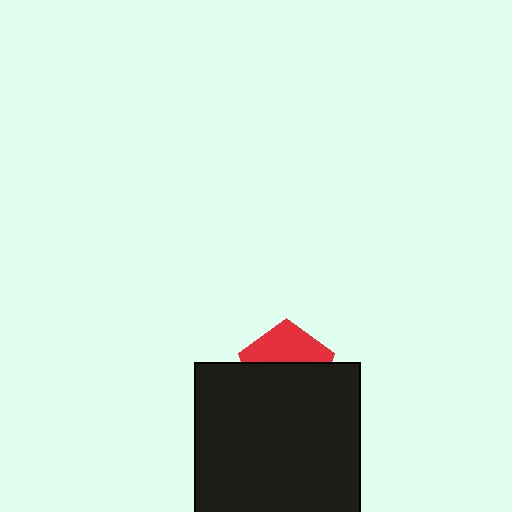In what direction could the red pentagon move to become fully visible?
The red pentagon could move up. That would shift it out from behind the black rectangle entirely.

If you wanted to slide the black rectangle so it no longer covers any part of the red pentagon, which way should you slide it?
Slide it down — that is the most direct way to separate the two shapes.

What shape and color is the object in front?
The object in front is a black rectangle.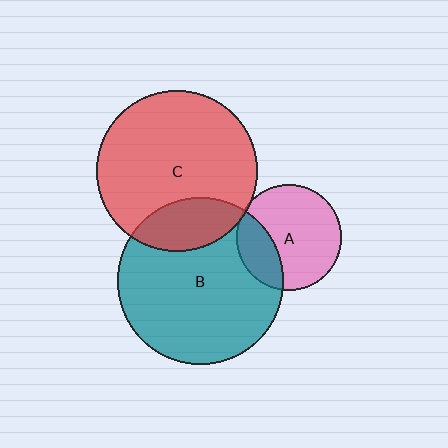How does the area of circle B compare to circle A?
Approximately 2.5 times.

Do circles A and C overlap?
Yes.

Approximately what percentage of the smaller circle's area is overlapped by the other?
Approximately 5%.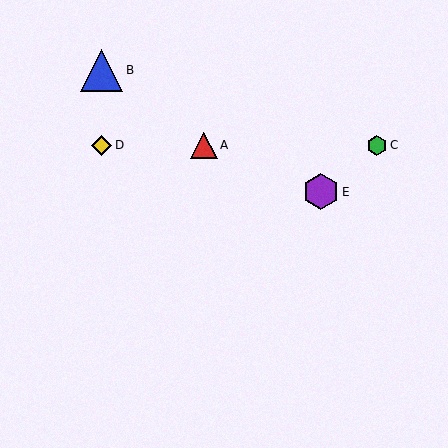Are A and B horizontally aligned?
No, A is at y≈145 and B is at y≈70.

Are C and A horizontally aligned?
Yes, both are at y≈145.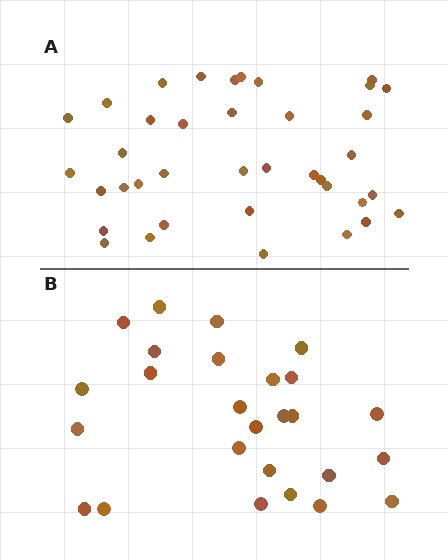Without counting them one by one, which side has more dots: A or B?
Region A (the top region) has more dots.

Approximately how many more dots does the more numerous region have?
Region A has roughly 12 or so more dots than region B.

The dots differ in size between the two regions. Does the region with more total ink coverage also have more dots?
No. Region B has more total ink coverage because its dots are larger, but region A actually contains more individual dots. Total area can be misleading — the number of items is what matters here.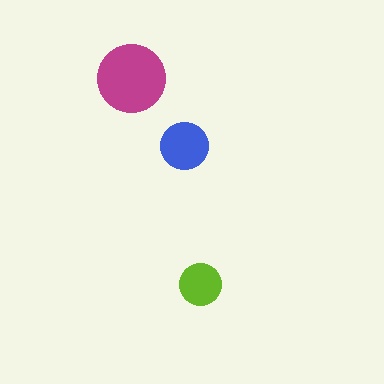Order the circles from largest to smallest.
the magenta one, the blue one, the lime one.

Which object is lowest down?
The lime circle is bottommost.